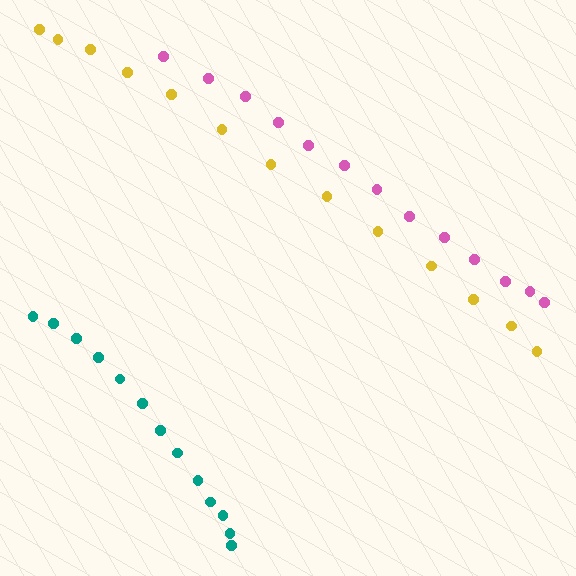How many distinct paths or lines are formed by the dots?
There are 3 distinct paths.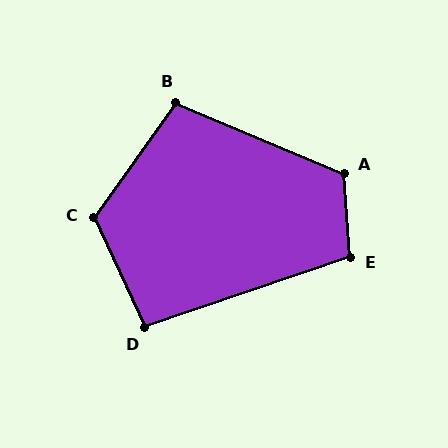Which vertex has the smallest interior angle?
D, at approximately 96 degrees.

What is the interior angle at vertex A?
Approximately 117 degrees (obtuse).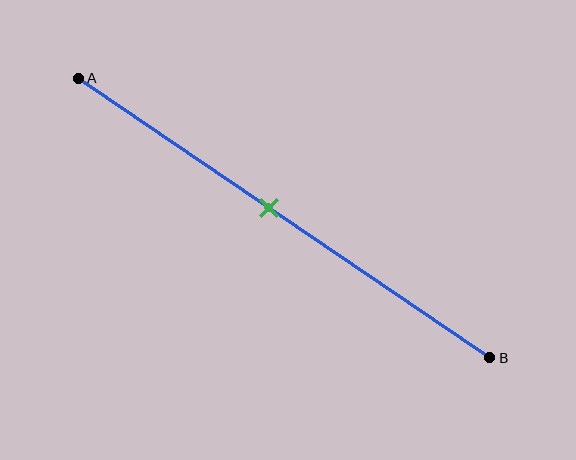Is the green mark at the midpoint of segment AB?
No, the mark is at about 45% from A, not at the 50% midpoint.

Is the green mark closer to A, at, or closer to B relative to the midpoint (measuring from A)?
The green mark is closer to point A than the midpoint of segment AB.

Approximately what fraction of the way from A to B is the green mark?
The green mark is approximately 45% of the way from A to B.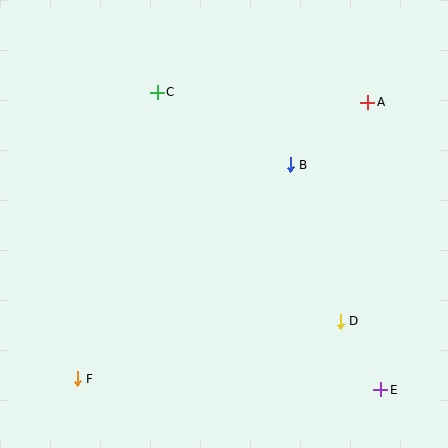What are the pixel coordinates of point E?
Point E is at (381, 390).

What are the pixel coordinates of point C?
Point C is at (157, 92).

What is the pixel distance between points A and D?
The distance between A and D is 221 pixels.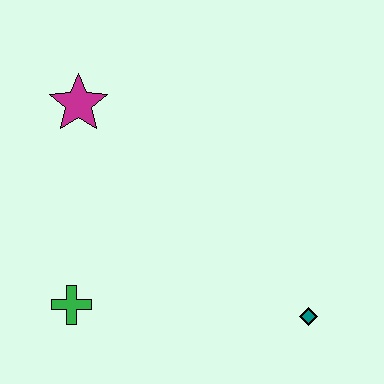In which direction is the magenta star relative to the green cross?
The magenta star is above the green cross.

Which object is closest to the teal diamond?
The green cross is closest to the teal diamond.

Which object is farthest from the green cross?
The teal diamond is farthest from the green cross.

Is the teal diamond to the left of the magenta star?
No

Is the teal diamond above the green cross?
No